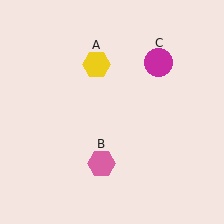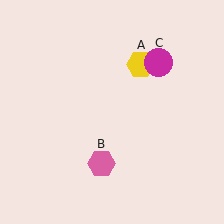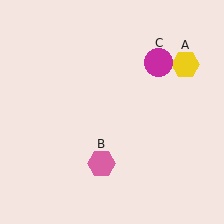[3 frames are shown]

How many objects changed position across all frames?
1 object changed position: yellow hexagon (object A).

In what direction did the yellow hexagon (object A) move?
The yellow hexagon (object A) moved right.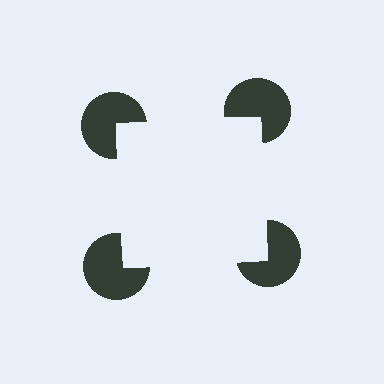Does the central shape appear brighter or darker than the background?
It typically appears slightly brighter than the background, even though no actual brightness change is drawn.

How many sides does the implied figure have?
4 sides.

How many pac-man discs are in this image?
There are 4 — one at each vertex of the illusory square.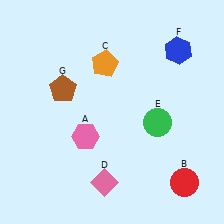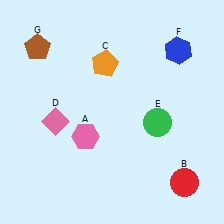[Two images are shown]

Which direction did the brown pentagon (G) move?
The brown pentagon (G) moved up.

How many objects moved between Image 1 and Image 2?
2 objects moved between the two images.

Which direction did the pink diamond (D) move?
The pink diamond (D) moved up.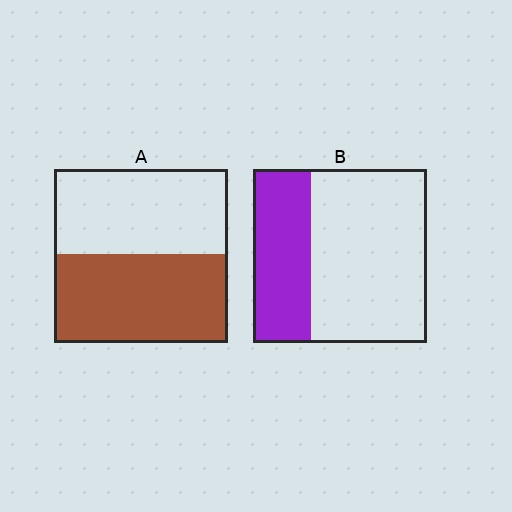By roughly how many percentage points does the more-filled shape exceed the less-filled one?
By roughly 20 percentage points (A over B).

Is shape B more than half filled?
No.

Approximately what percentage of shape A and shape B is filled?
A is approximately 50% and B is approximately 35%.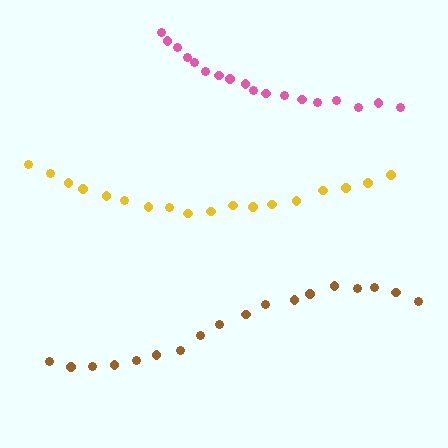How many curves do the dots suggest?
There are 3 distinct paths.